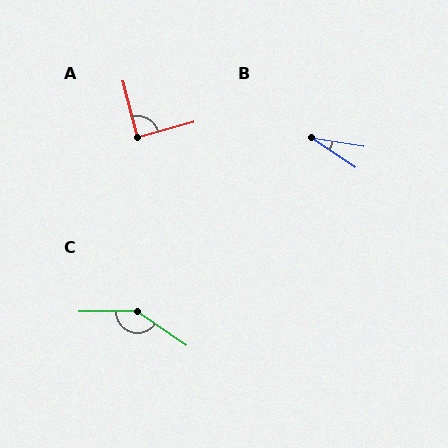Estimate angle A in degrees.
Approximately 89 degrees.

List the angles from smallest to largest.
B (25°), A (89°), C (145°).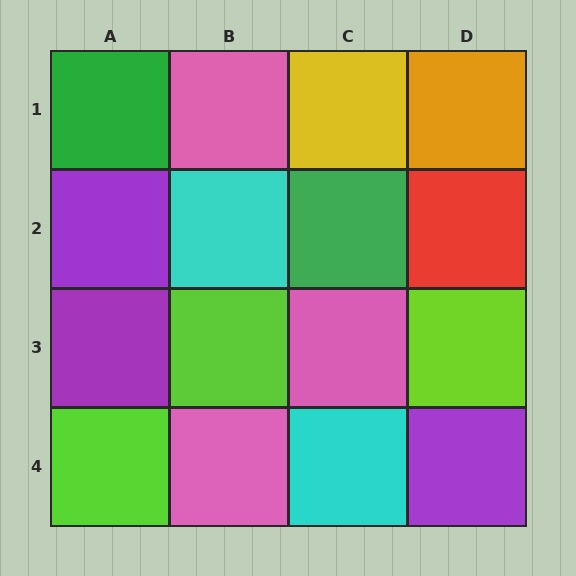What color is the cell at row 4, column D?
Purple.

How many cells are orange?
1 cell is orange.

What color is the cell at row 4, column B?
Pink.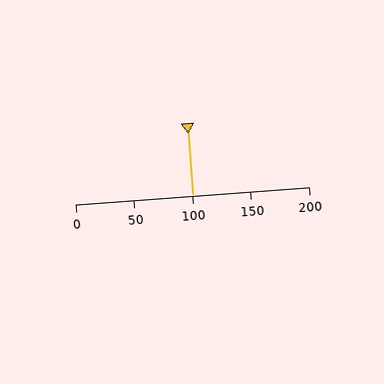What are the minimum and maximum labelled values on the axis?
The axis runs from 0 to 200.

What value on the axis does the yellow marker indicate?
The marker indicates approximately 100.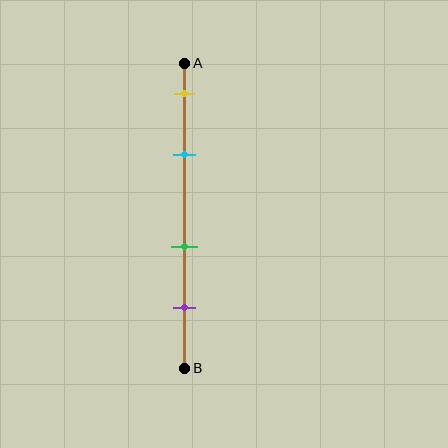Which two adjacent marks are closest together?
The yellow and cyan marks are the closest adjacent pair.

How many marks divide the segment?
There are 4 marks dividing the segment.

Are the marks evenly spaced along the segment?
No, the marks are not evenly spaced.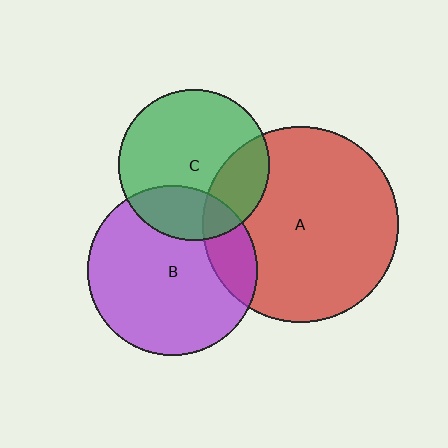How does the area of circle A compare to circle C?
Approximately 1.7 times.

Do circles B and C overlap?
Yes.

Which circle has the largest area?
Circle A (red).